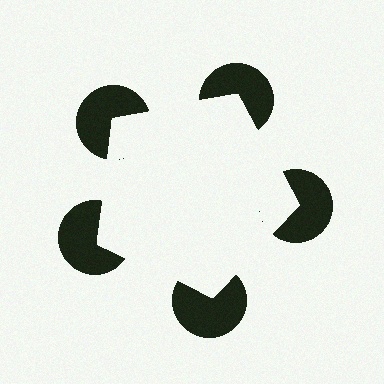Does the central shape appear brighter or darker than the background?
It typically appears slightly brighter than the background, even though no actual brightness change is drawn.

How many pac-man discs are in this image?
There are 5 — one at each vertex of the illusory pentagon.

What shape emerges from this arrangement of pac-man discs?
An illusory pentagon — its edges are inferred from the aligned wedge cuts in the pac-man discs, not physically drawn.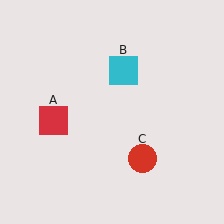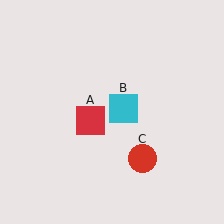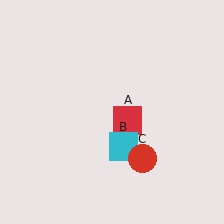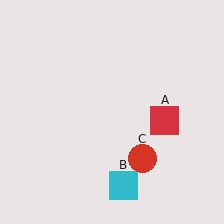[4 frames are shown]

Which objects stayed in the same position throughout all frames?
Red circle (object C) remained stationary.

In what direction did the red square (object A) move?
The red square (object A) moved right.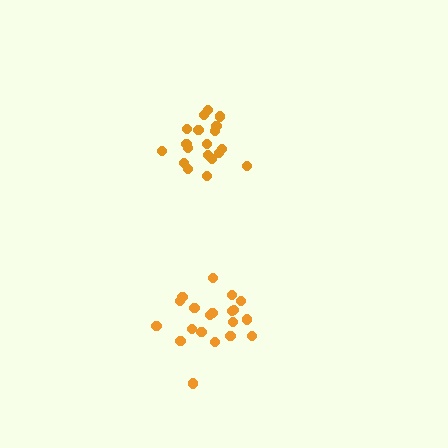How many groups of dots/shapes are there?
There are 2 groups.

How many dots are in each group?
Group 1: 20 dots, Group 2: 19 dots (39 total).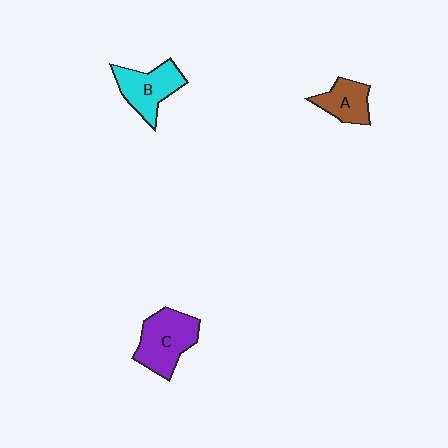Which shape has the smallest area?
Shape A (brown).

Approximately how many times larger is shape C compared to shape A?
Approximately 1.6 times.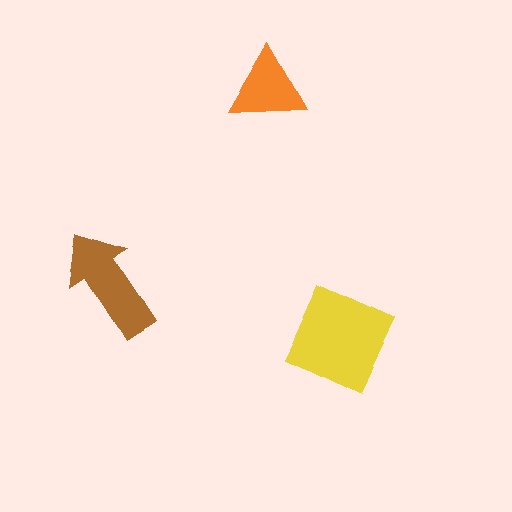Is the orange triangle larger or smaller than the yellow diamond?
Smaller.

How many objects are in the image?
There are 3 objects in the image.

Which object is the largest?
The yellow diamond.